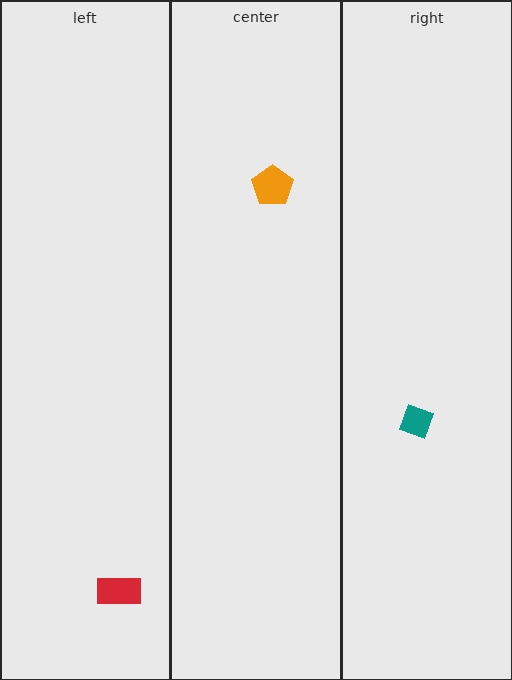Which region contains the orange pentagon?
The center region.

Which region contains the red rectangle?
The left region.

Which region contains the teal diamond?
The right region.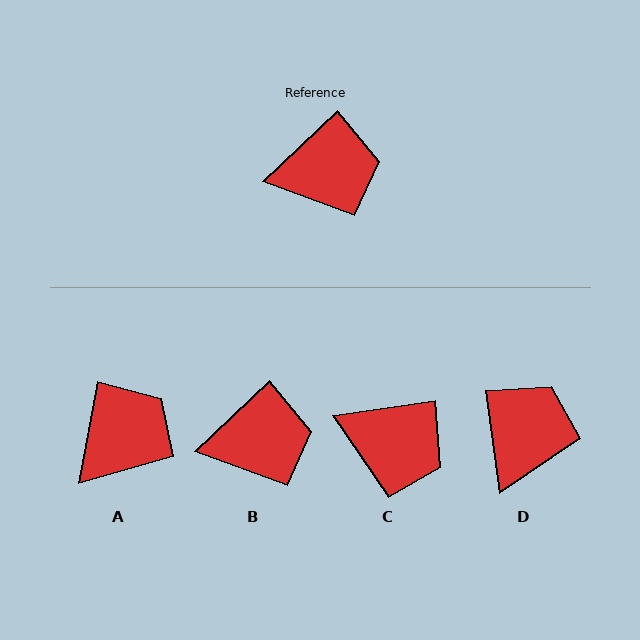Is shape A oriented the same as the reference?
No, it is off by about 36 degrees.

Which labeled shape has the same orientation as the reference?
B.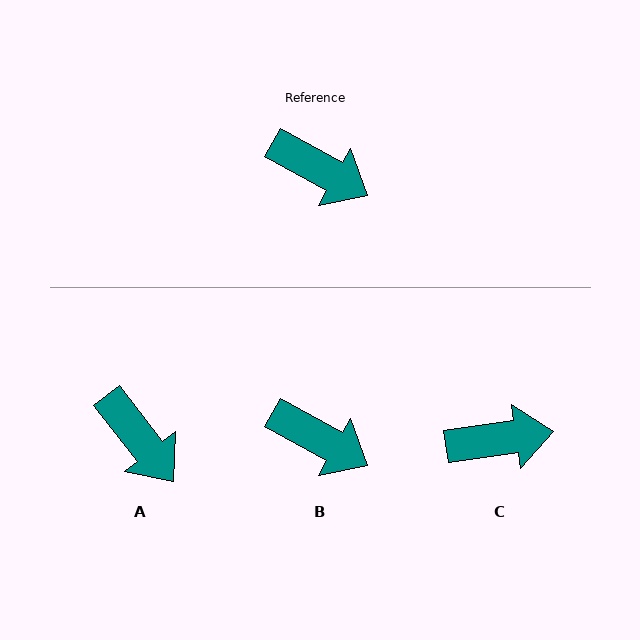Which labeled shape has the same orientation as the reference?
B.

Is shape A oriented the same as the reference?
No, it is off by about 24 degrees.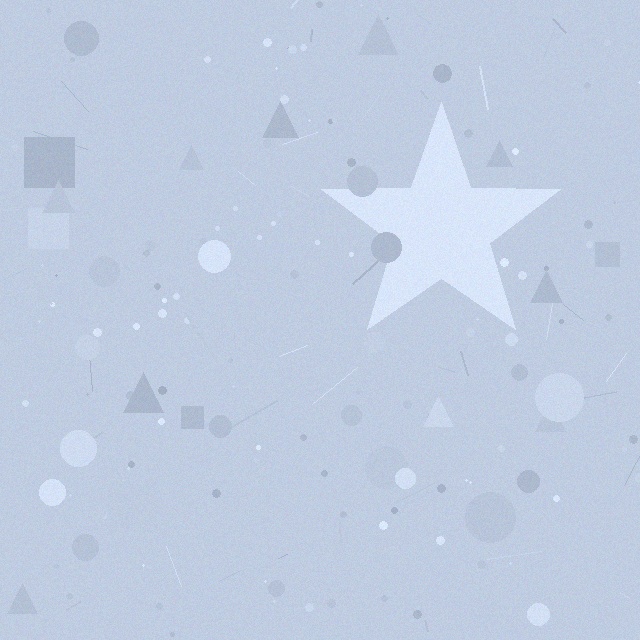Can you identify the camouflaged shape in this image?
The camouflaged shape is a star.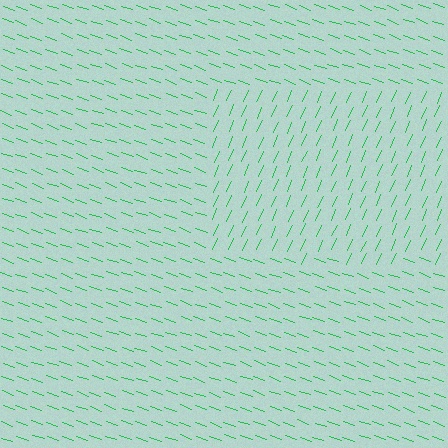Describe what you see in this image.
The image is filled with small green line segments. A rectangle region in the image has lines oriented differently from the surrounding lines, creating a visible texture boundary.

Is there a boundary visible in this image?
Yes, there is a texture boundary formed by a change in line orientation.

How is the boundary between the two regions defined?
The boundary is defined purely by a change in line orientation (approximately 86 degrees difference). All lines are the same color and thickness.